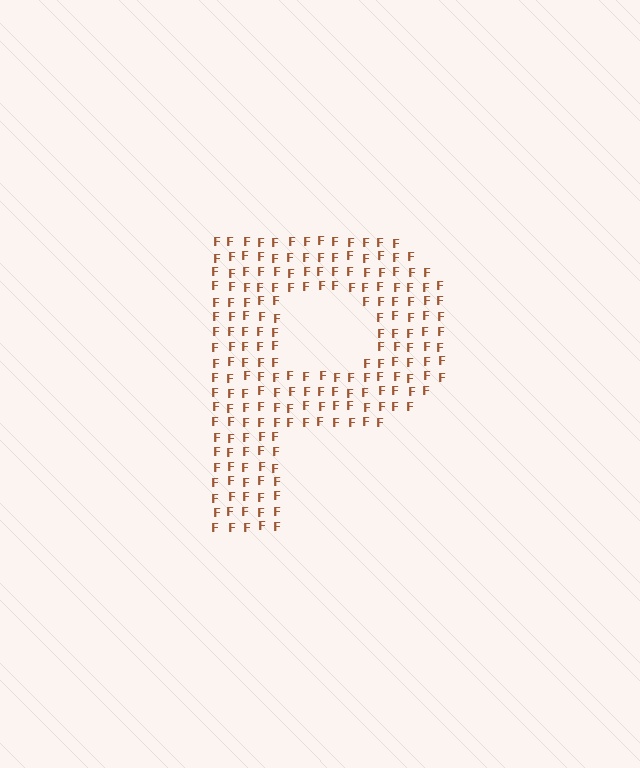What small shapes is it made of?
It is made of small letter F's.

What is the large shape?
The large shape is the letter P.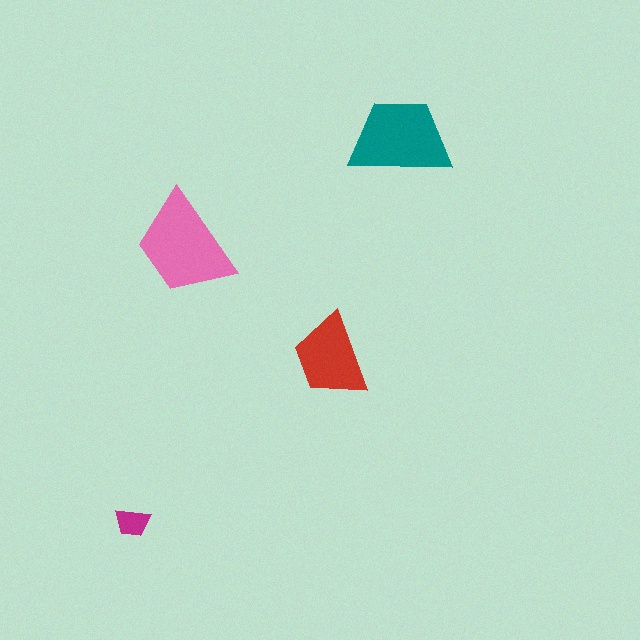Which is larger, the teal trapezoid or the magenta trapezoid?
The teal one.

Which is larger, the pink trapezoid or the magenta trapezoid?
The pink one.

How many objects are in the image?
There are 4 objects in the image.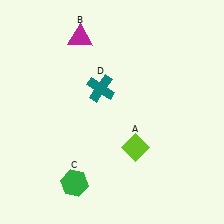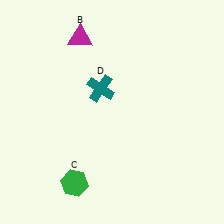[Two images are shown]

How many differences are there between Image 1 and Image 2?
There is 1 difference between the two images.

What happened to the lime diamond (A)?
The lime diamond (A) was removed in Image 2. It was in the bottom-right area of Image 1.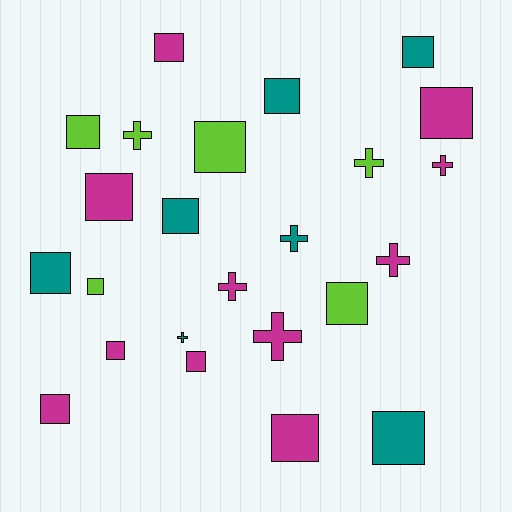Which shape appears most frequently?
Square, with 16 objects.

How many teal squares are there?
There are 5 teal squares.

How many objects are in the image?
There are 24 objects.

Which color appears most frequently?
Magenta, with 11 objects.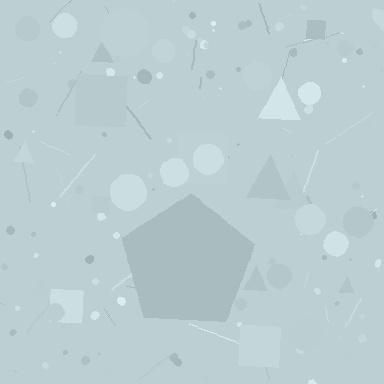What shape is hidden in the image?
A pentagon is hidden in the image.